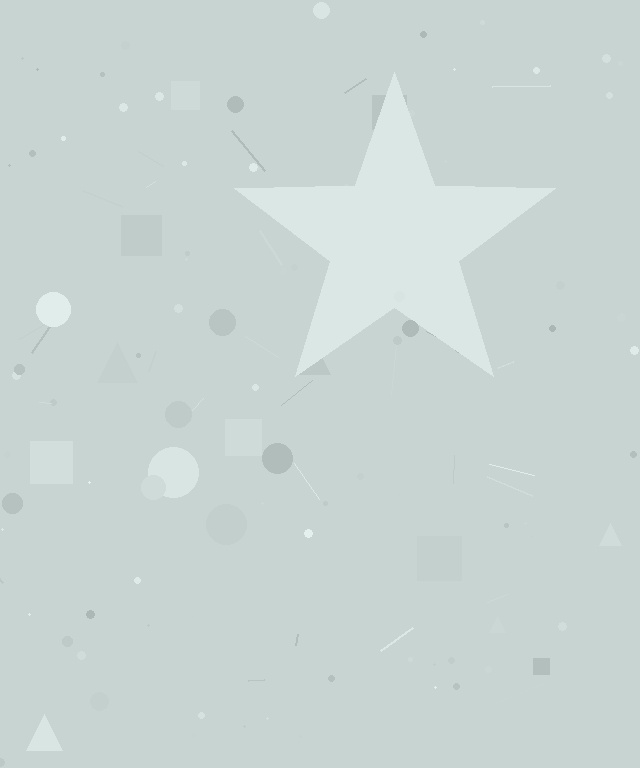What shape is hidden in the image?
A star is hidden in the image.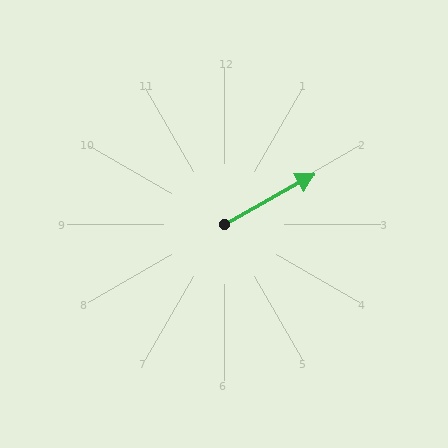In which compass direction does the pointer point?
Northeast.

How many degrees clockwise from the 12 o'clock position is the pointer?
Approximately 61 degrees.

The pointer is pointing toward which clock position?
Roughly 2 o'clock.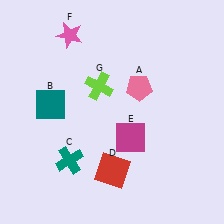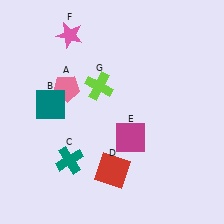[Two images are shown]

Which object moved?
The pink pentagon (A) moved left.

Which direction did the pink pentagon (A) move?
The pink pentagon (A) moved left.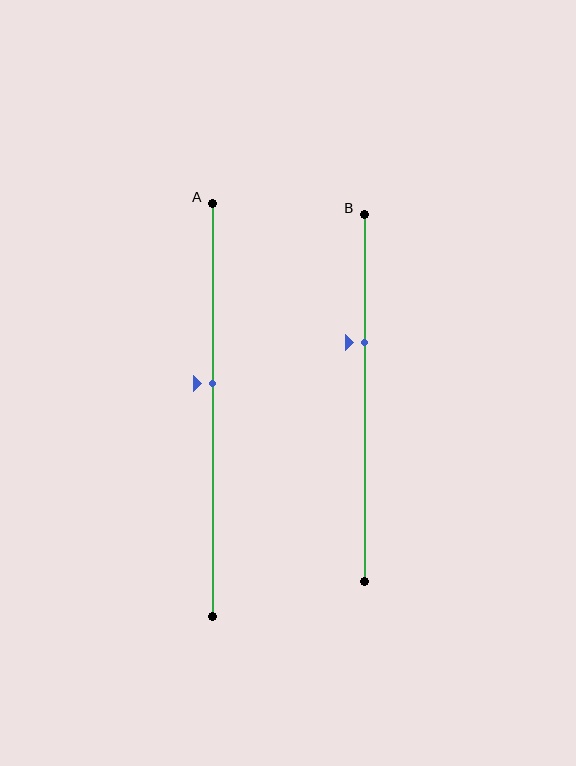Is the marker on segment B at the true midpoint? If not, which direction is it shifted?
No, the marker on segment B is shifted upward by about 15% of the segment length.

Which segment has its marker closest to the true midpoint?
Segment A has its marker closest to the true midpoint.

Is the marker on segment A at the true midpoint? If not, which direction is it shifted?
No, the marker on segment A is shifted upward by about 6% of the segment length.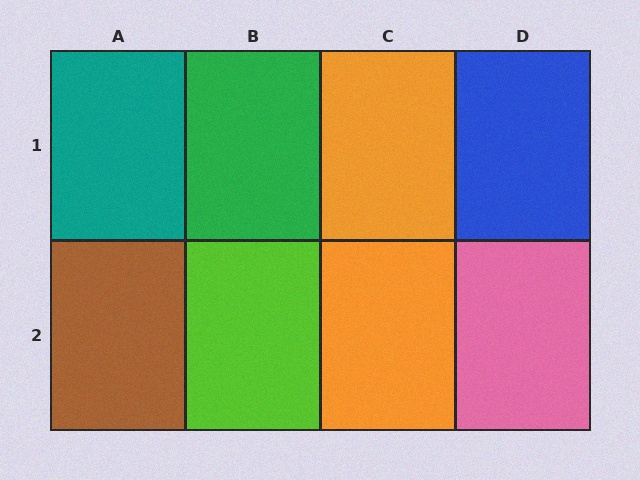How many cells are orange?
2 cells are orange.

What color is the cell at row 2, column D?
Pink.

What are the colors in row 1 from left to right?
Teal, green, orange, blue.